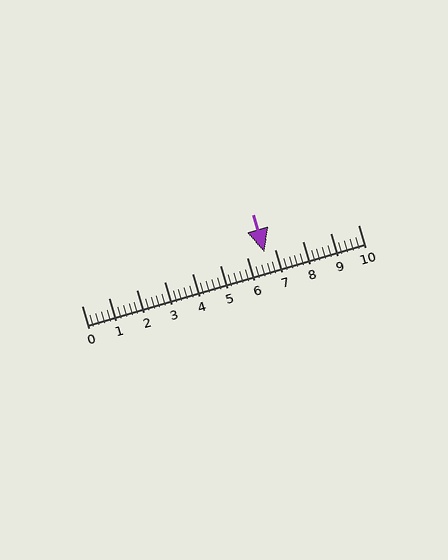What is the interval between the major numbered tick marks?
The major tick marks are spaced 1 units apart.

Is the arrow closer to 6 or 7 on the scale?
The arrow is closer to 7.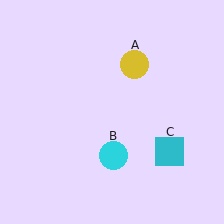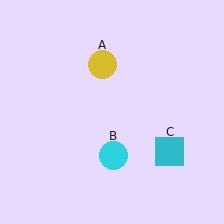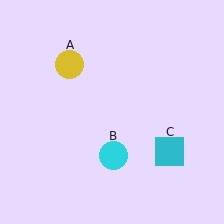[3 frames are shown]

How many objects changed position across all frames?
1 object changed position: yellow circle (object A).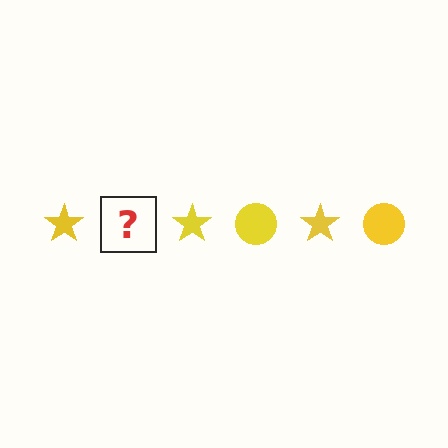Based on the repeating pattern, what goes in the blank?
The blank should be a yellow circle.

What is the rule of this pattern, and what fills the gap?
The rule is that the pattern cycles through star, circle shapes in yellow. The gap should be filled with a yellow circle.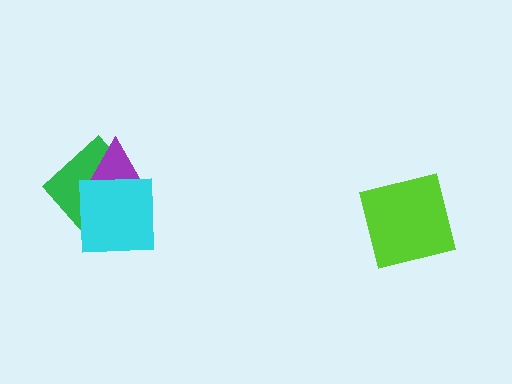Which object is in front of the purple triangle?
The cyan square is in front of the purple triangle.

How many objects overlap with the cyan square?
2 objects overlap with the cyan square.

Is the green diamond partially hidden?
Yes, it is partially covered by another shape.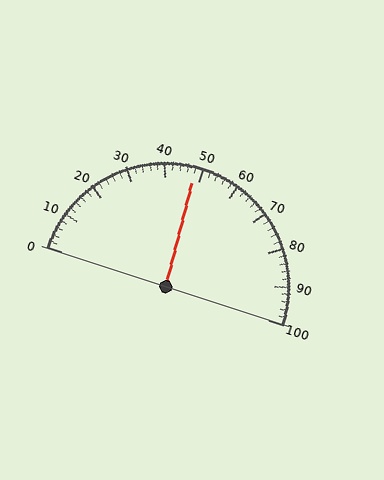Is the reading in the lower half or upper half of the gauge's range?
The reading is in the lower half of the range (0 to 100).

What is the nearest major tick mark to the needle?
The nearest major tick mark is 50.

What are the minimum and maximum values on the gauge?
The gauge ranges from 0 to 100.